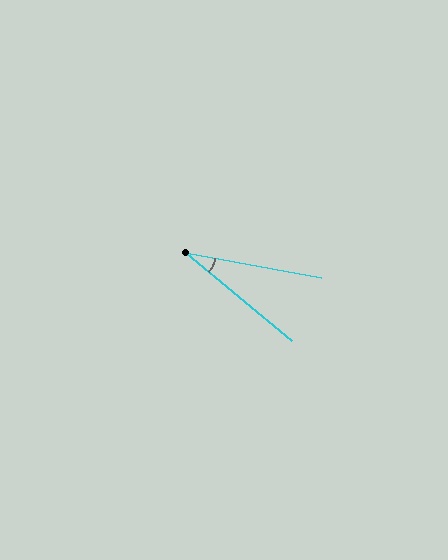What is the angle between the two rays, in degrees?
Approximately 30 degrees.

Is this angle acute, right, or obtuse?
It is acute.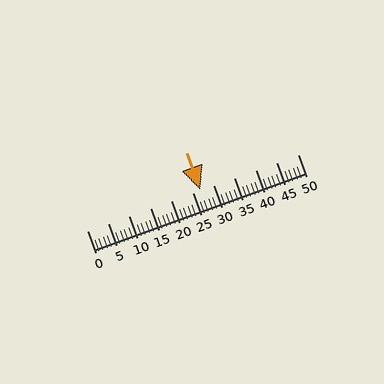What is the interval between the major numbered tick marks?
The major tick marks are spaced 5 units apart.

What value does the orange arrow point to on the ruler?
The orange arrow points to approximately 27.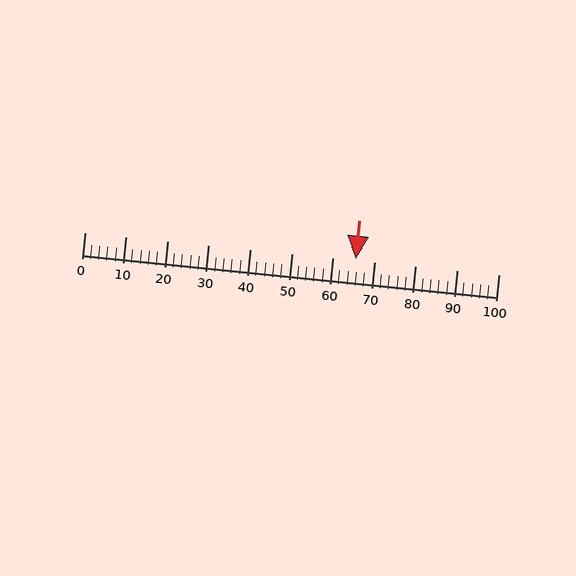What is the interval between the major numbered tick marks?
The major tick marks are spaced 10 units apart.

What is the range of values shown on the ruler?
The ruler shows values from 0 to 100.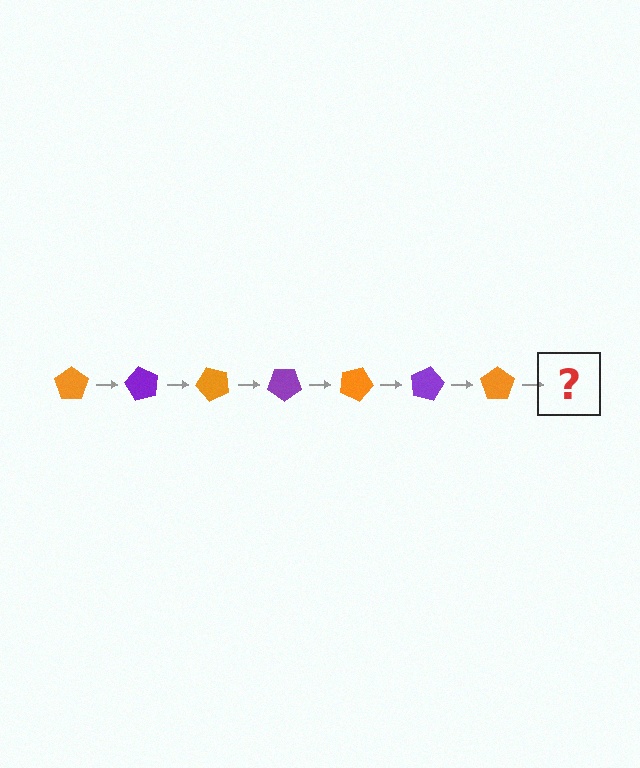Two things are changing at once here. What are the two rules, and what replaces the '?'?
The two rules are that it rotates 60 degrees each step and the color cycles through orange and purple. The '?' should be a purple pentagon, rotated 420 degrees from the start.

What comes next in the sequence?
The next element should be a purple pentagon, rotated 420 degrees from the start.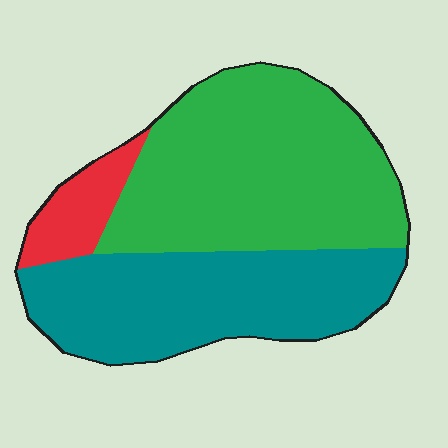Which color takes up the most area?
Green, at roughly 50%.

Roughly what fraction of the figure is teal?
Teal takes up about two fifths (2/5) of the figure.